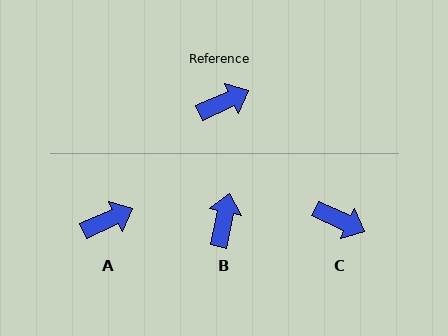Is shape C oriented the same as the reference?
No, it is off by about 49 degrees.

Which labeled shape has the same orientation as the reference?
A.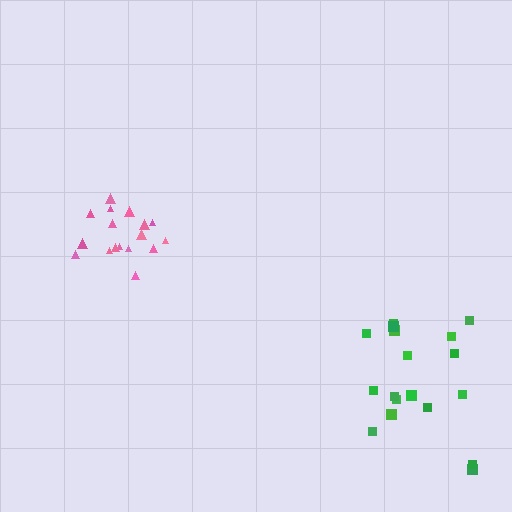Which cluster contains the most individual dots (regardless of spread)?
Pink (18).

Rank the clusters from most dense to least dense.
pink, green.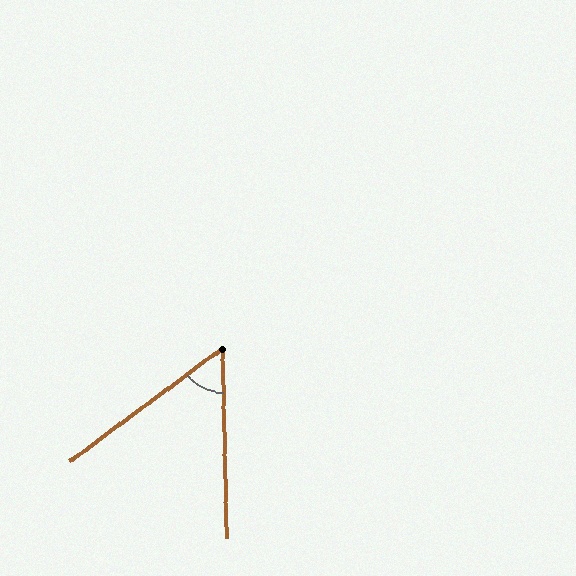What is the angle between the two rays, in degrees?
Approximately 54 degrees.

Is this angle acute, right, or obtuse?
It is acute.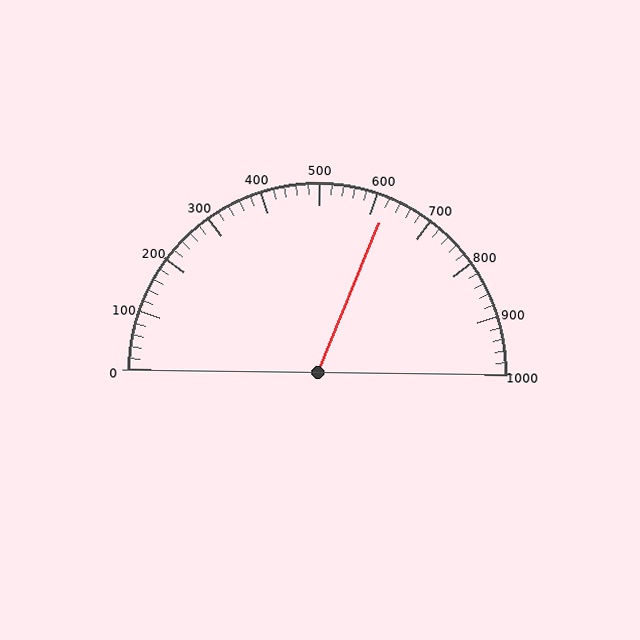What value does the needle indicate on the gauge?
The needle indicates approximately 620.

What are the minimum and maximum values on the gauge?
The gauge ranges from 0 to 1000.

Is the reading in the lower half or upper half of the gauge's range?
The reading is in the upper half of the range (0 to 1000).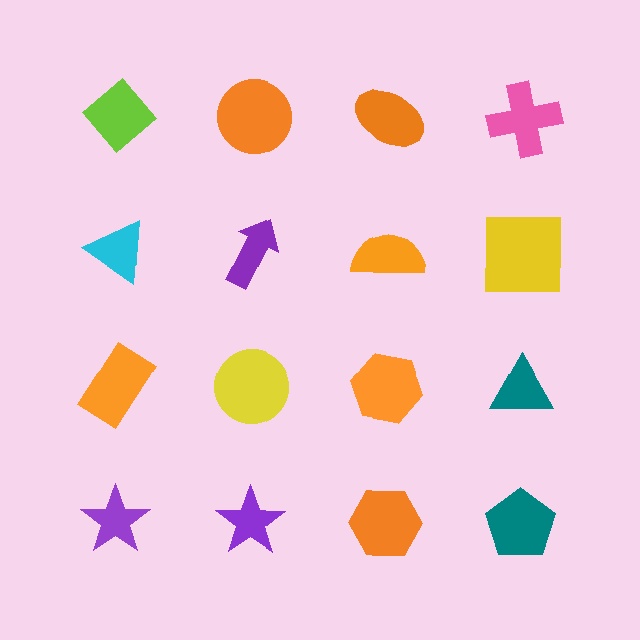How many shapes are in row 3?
4 shapes.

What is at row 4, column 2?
A purple star.